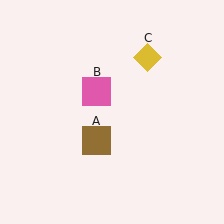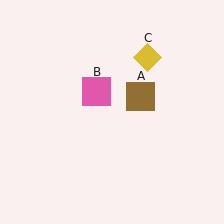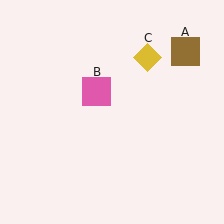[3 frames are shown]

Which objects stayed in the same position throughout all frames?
Pink square (object B) and yellow diamond (object C) remained stationary.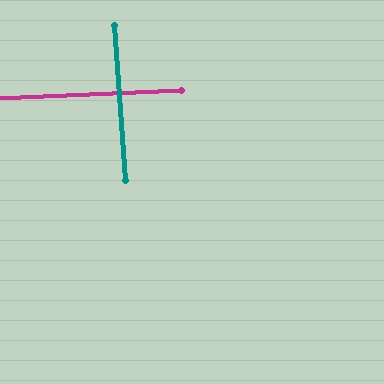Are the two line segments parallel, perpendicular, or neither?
Perpendicular — they meet at approximately 89°.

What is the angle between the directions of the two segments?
Approximately 89 degrees.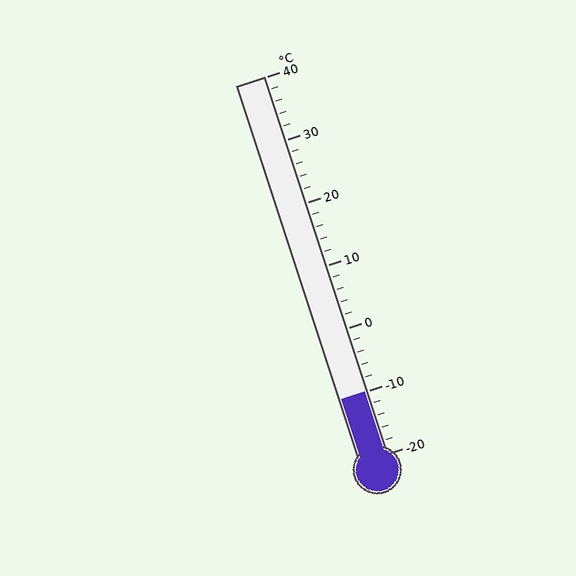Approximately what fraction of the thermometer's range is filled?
The thermometer is filled to approximately 15% of its range.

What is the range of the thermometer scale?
The thermometer scale ranges from -20°C to 40°C.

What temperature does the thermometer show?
The thermometer shows approximately -10°C.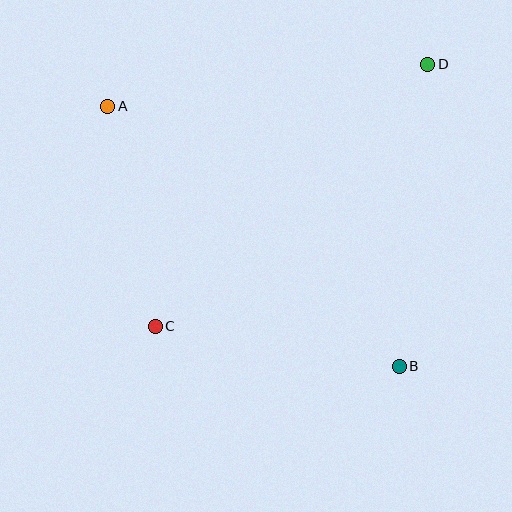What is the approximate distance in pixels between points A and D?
The distance between A and D is approximately 322 pixels.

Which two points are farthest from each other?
Points A and B are farthest from each other.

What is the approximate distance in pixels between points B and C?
The distance between B and C is approximately 247 pixels.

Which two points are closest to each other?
Points A and C are closest to each other.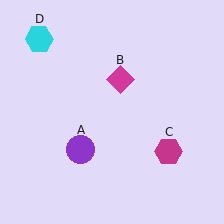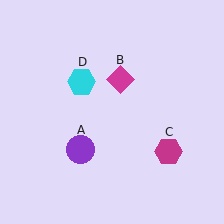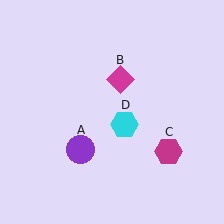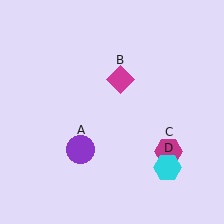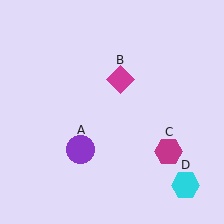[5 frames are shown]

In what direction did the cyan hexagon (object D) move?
The cyan hexagon (object D) moved down and to the right.